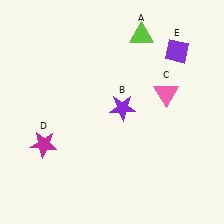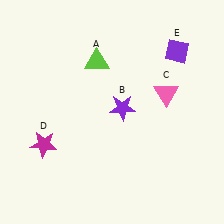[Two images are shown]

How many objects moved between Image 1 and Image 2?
1 object moved between the two images.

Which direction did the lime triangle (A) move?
The lime triangle (A) moved left.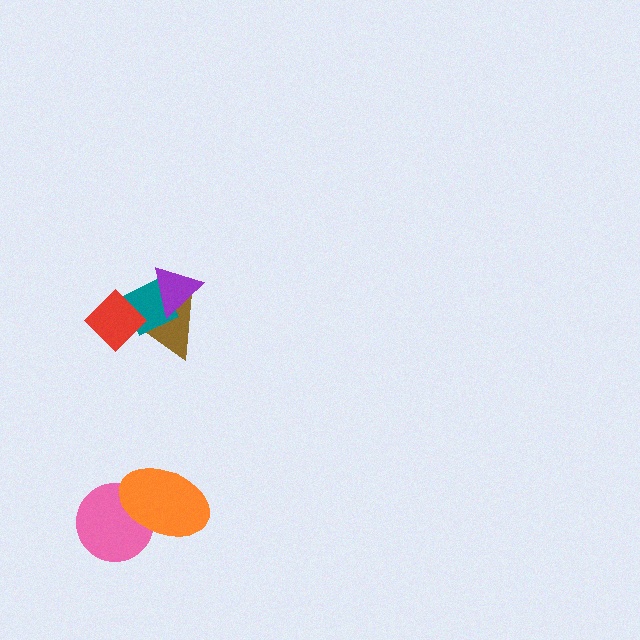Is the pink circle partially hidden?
Yes, it is partially covered by another shape.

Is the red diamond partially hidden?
No, no other shape covers it.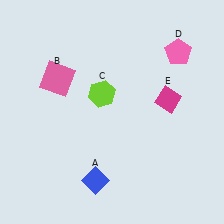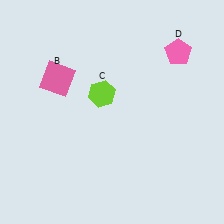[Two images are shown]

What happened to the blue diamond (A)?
The blue diamond (A) was removed in Image 2. It was in the bottom-left area of Image 1.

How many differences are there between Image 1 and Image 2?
There are 2 differences between the two images.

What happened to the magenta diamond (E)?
The magenta diamond (E) was removed in Image 2. It was in the top-right area of Image 1.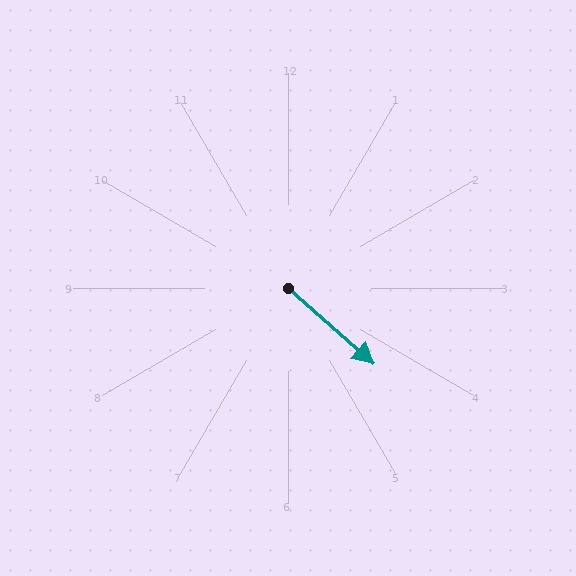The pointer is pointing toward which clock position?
Roughly 4 o'clock.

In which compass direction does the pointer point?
Southeast.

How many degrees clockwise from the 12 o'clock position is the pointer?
Approximately 132 degrees.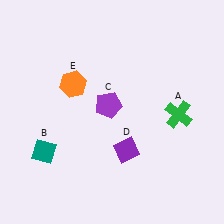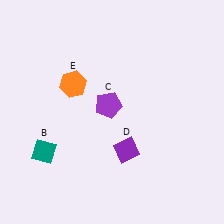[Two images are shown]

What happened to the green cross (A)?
The green cross (A) was removed in Image 2. It was in the bottom-right area of Image 1.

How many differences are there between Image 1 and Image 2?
There is 1 difference between the two images.